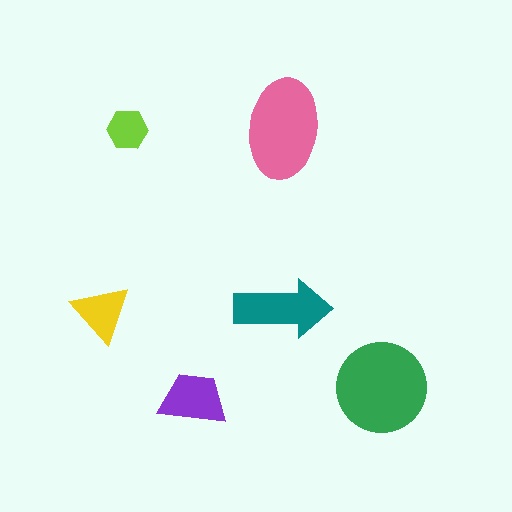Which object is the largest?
The green circle.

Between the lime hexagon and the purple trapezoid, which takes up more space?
The purple trapezoid.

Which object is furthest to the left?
The yellow triangle is leftmost.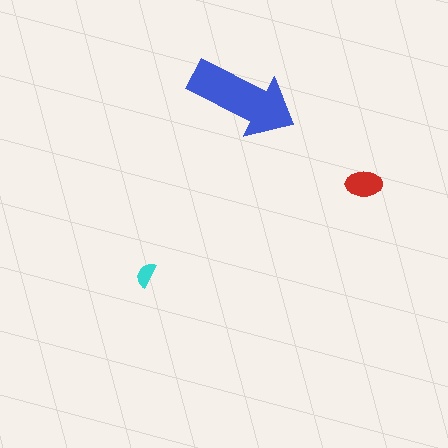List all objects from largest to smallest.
The blue arrow, the red ellipse, the cyan semicircle.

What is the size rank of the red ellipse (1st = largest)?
2nd.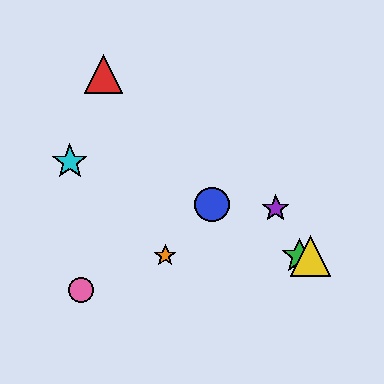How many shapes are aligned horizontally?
3 shapes (the green star, the yellow triangle, the orange star) are aligned horizontally.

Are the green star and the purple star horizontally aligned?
No, the green star is at y≈256 and the purple star is at y≈209.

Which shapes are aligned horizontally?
The green star, the yellow triangle, the orange star are aligned horizontally.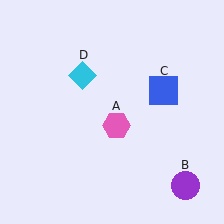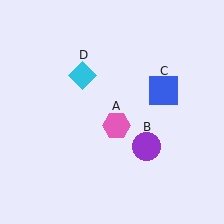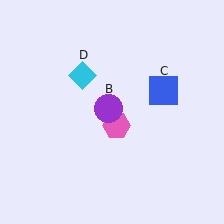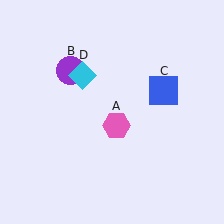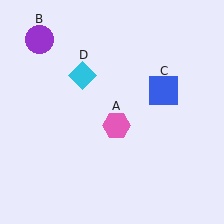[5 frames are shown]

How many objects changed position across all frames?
1 object changed position: purple circle (object B).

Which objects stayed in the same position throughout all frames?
Pink hexagon (object A) and blue square (object C) and cyan diamond (object D) remained stationary.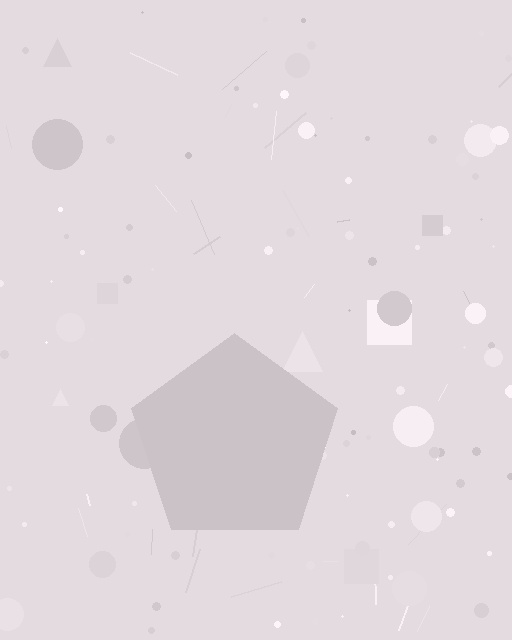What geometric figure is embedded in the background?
A pentagon is embedded in the background.